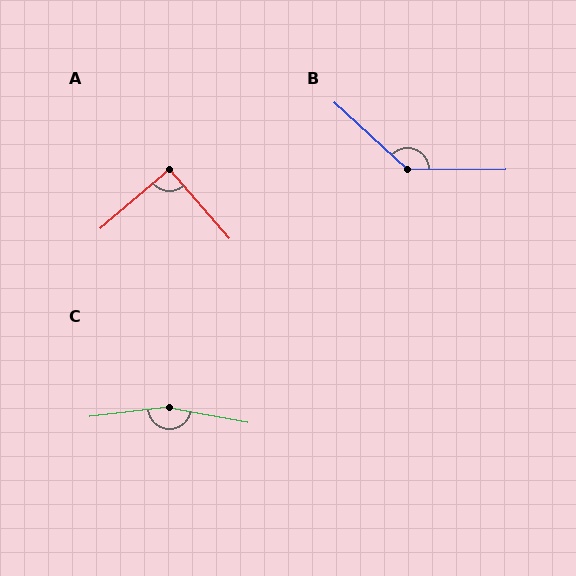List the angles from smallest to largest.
A (90°), B (137°), C (163°).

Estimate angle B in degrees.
Approximately 137 degrees.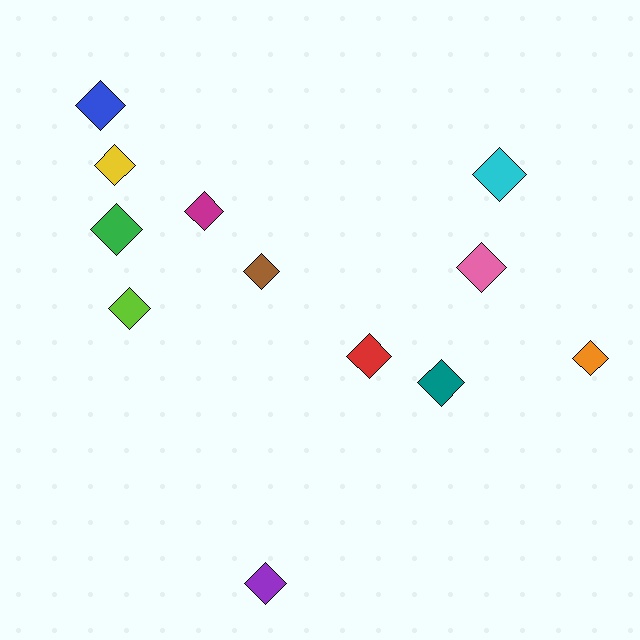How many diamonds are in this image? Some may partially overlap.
There are 12 diamonds.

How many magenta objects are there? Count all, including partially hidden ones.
There is 1 magenta object.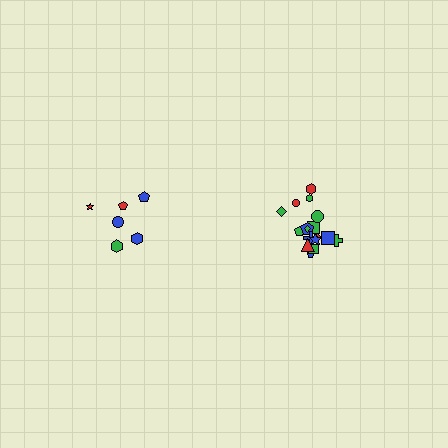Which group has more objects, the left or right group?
The right group.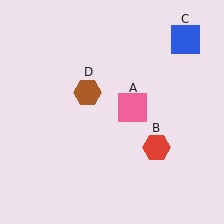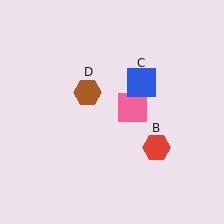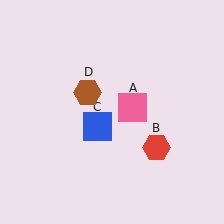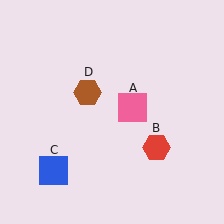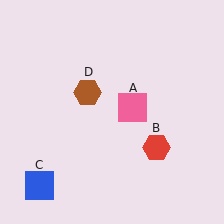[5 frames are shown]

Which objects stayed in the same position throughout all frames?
Pink square (object A) and red hexagon (object B) and brown hexagon (object D) remained stationary.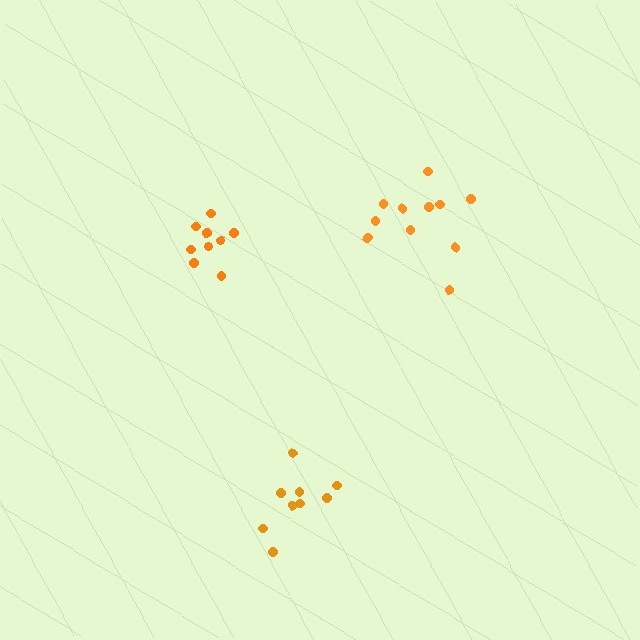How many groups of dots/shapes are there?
There are 3 groups.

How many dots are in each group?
Group 1: 9 dots, Group 2: 11 dots, Group 3: 9 dots (29 total).